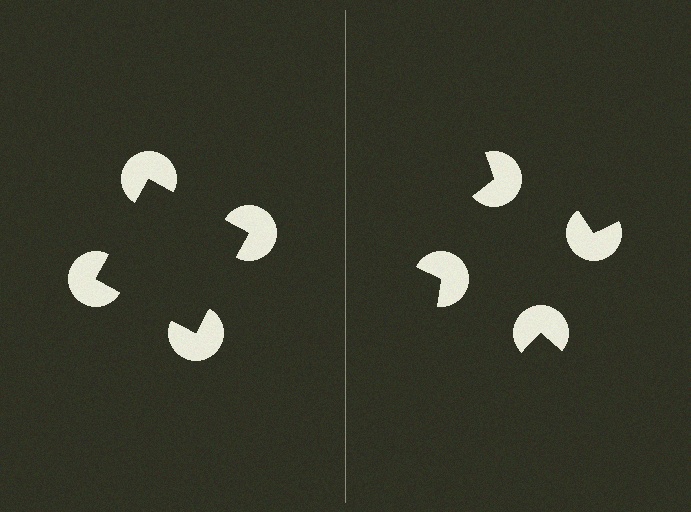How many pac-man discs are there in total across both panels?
8 — 4 on each side.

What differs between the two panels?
The pac-man discs are positioned identically on both sides; only the wedge orientations differ. On the left they align to a square; on the right they are misaligned.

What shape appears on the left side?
An illusory square.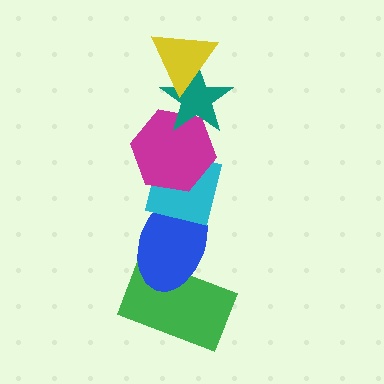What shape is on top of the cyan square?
The magenta hexagon is on top of the cyan square.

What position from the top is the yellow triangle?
The yellow triangle is 1st from the top.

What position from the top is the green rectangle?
The green rectangle is 6th from the top.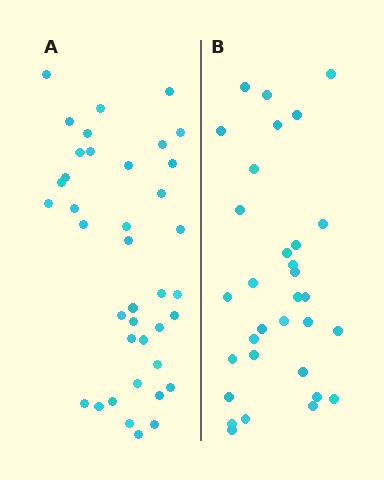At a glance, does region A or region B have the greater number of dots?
Region A (the left region) has more dots.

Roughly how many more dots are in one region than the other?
Region A has roughly 8 or so more dots than region B.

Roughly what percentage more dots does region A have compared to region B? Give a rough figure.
About 20% more.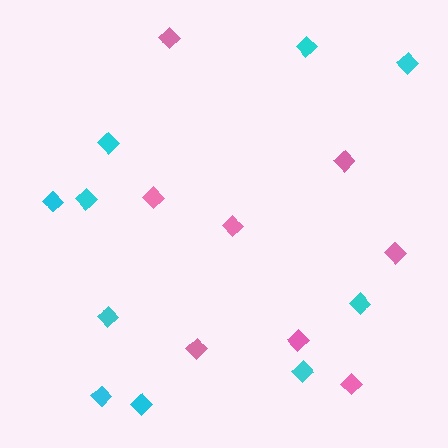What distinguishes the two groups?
There are 2 groups: one group of pink diamonds (8) and one group of cyan diamonds (10).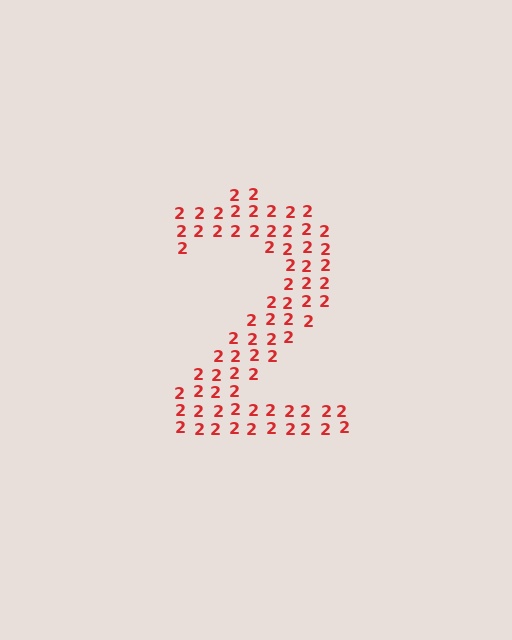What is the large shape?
The large shape is the digit 2.